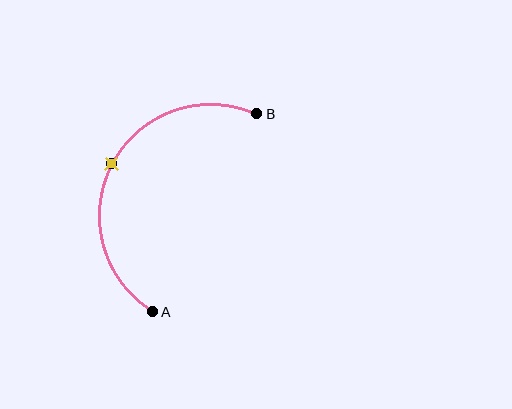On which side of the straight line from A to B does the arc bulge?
The arc bulges to the left of the straight line connecting A and B.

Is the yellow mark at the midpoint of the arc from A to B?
Yes. The yellow mark lies on the arc at equal arc-length from both A and B — it is the arc midpoint.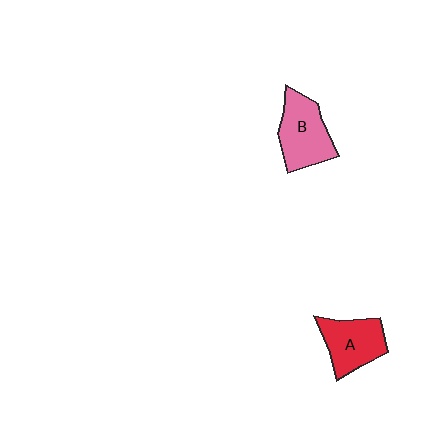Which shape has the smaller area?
Shape A (red).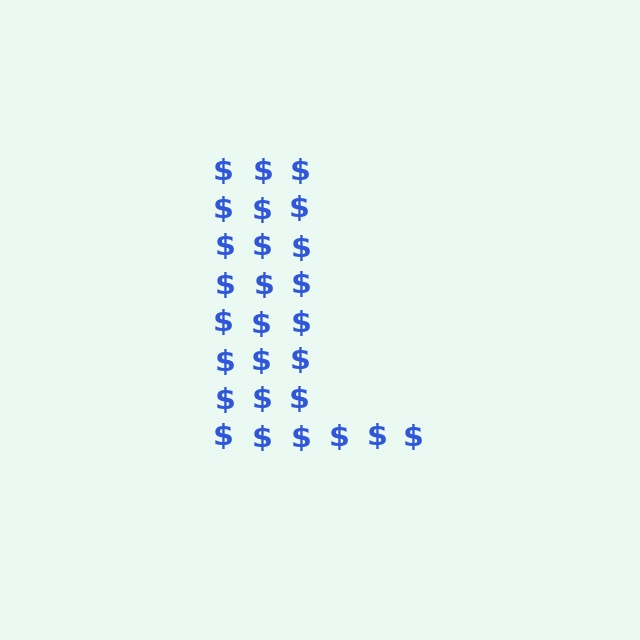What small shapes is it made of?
It is made of small dollar signs.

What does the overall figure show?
The overall figure shows the letter L.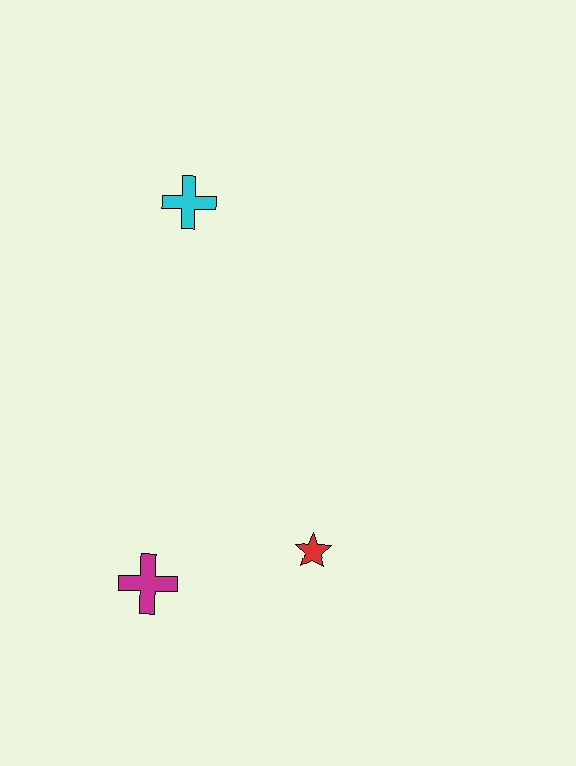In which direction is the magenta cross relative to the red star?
The magenta cross is to the left of the red star.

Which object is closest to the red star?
The magenta cross is closest to the red star.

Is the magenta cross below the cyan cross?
Yes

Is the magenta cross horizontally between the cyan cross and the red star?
No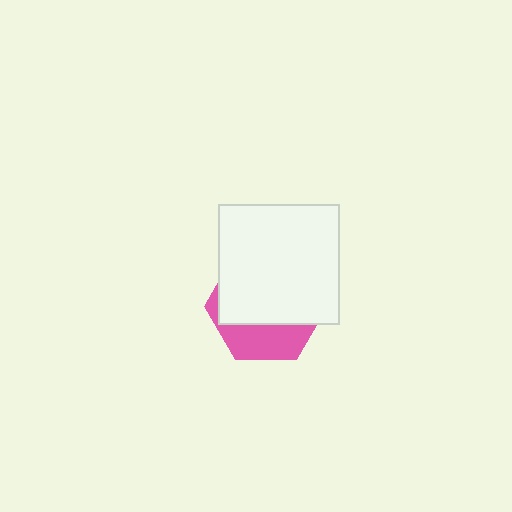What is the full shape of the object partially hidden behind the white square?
The partially hidden object is a pink hexagon.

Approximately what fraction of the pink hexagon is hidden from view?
Roughly 69% of the pink hexagon is hidden behind the white square.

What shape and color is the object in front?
The object in front is a white square.